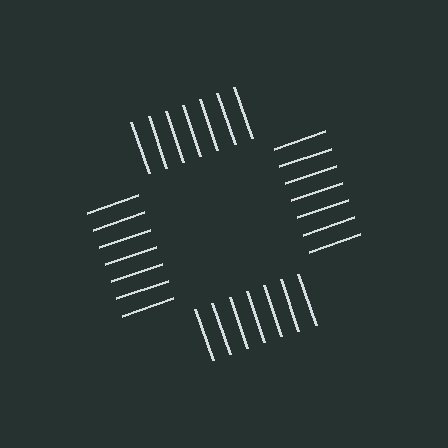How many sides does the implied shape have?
4 sides — the line-ends trace a square.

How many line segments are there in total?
28 — 7 along each of the 4 edges.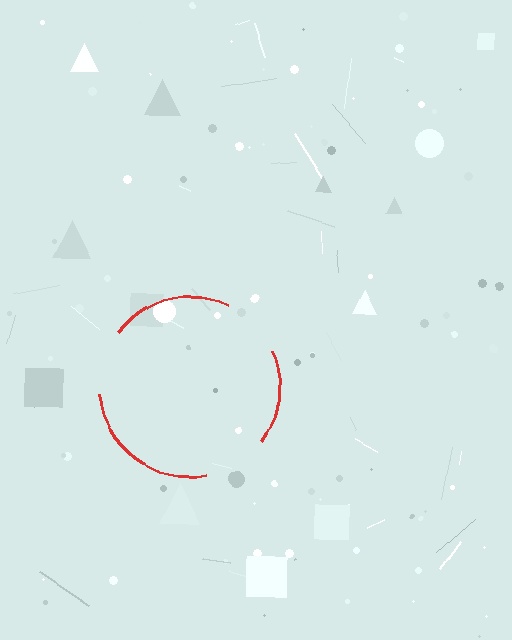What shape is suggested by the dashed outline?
The dashed outline suggests a circle.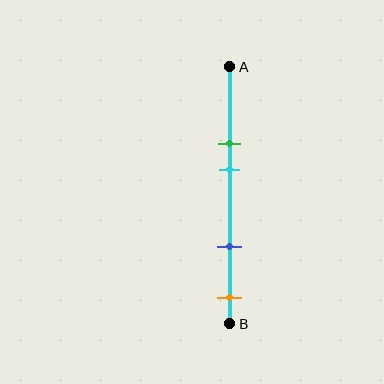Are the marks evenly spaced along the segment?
No, the marks are not evenly spaced.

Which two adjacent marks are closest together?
The green and cyan marks are the closest adjacent pair.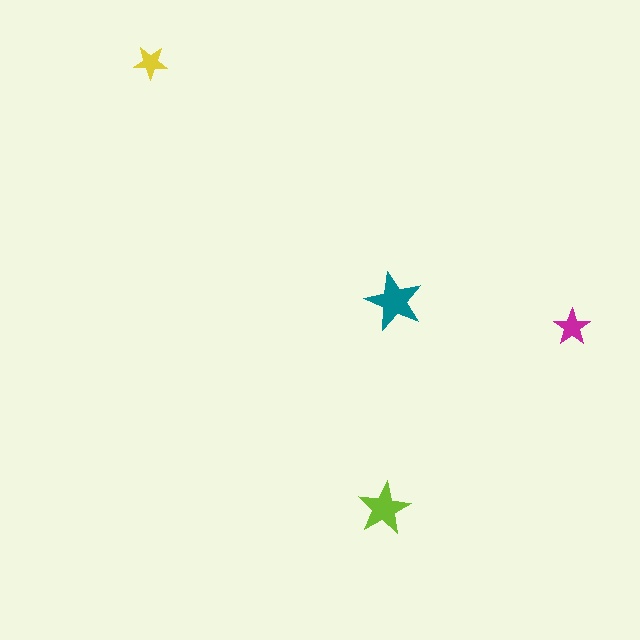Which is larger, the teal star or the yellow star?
The teal one.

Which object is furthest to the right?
The magenta star is rightmost.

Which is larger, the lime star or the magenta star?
The lime one.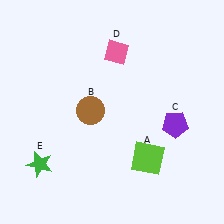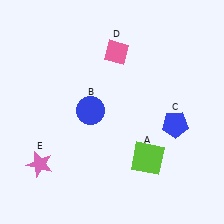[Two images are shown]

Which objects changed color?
B changed from brown to blue. C changed from purple to blue. E changed from green to pink.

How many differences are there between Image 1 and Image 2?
There are 3 differences between the two images.